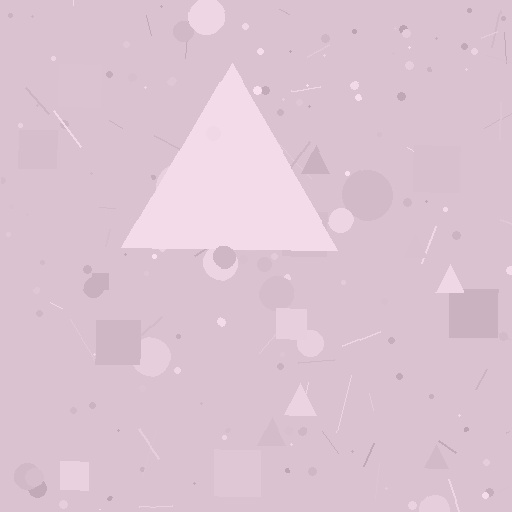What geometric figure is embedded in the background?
A triangle is embedded in the background.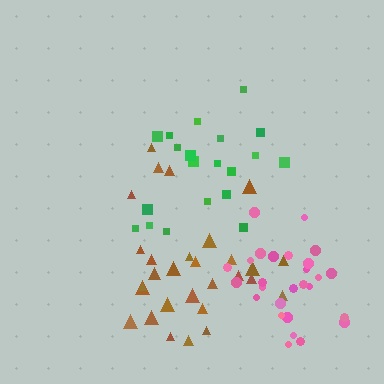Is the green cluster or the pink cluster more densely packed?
Green.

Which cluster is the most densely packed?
Green.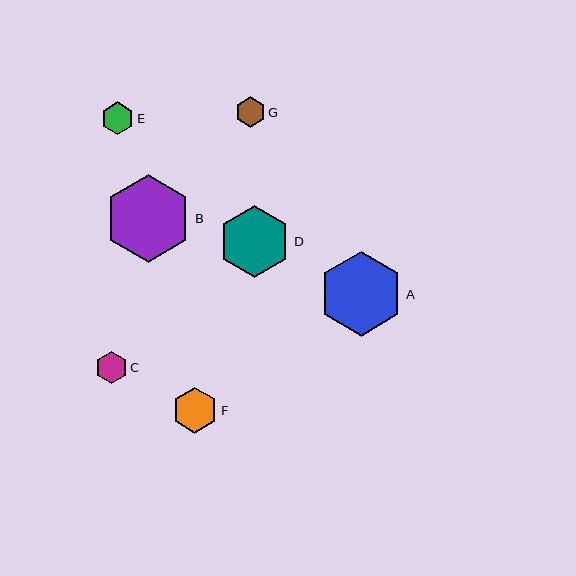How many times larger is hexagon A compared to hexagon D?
Hexagon A is approximately 1.2 times the size of hexagon D.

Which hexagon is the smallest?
Hexagon G is the smallest with a size of approximately 30 pixels.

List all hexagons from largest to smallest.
From largest to smallest: B, A, D, F, E, C, G.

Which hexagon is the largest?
Hexagon B is the largest with a size of approximately 88 pixels.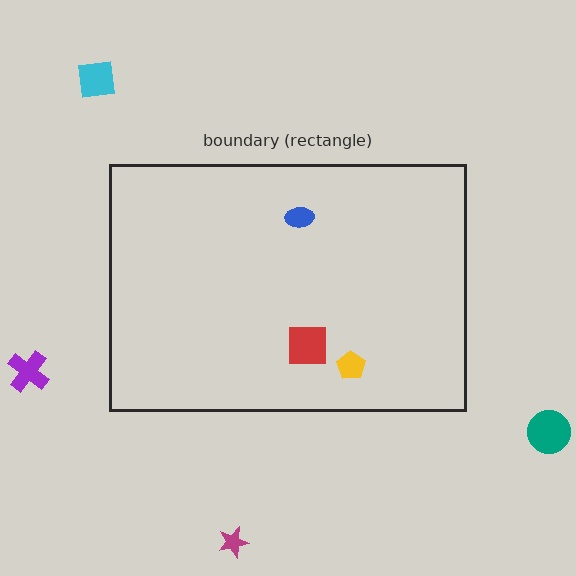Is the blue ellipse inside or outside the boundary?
Inside.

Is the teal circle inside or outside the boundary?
Outside.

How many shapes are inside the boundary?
3 inside, 4 outside.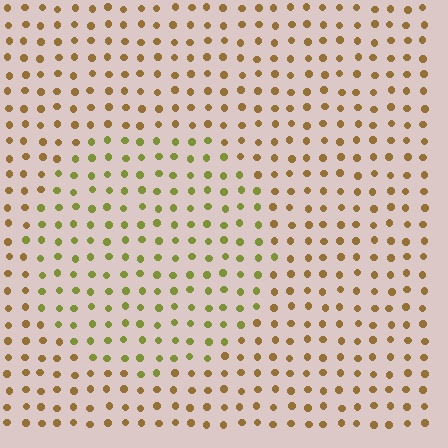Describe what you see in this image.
The image is filled with small brown elements in a uniform arrangement. A circle-shaped region is visible where the elements are tinted to a slightly different hue, forming a subtle color boundary.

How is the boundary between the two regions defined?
The boundary is defined purely by a slight shift in hue (about 38 degrees). Spacing, size, and orientation are identical on both sides.